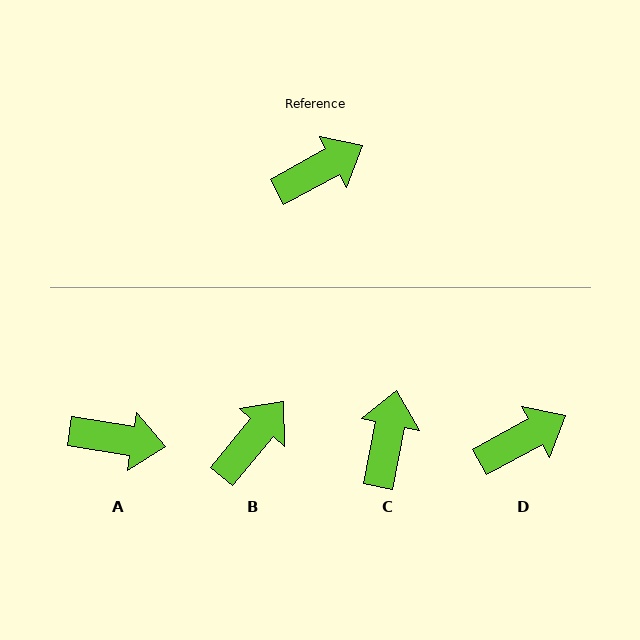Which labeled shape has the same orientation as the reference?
D.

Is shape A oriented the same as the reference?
No, it is off by about 38 degrees.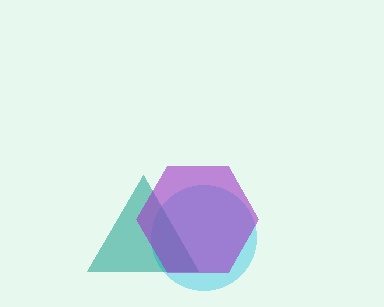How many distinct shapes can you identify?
There are 3 distinct shapes: a cyan circle, a teal triangle, a purple hexagon.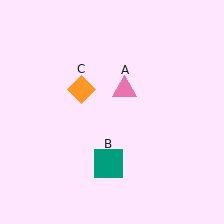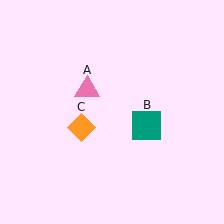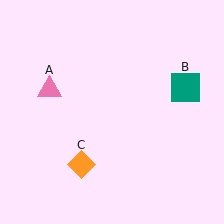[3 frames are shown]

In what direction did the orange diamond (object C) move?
The orange diamond (object C) moved down.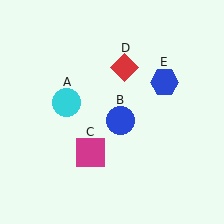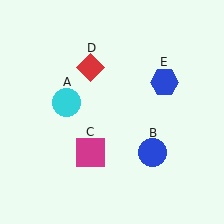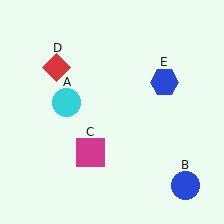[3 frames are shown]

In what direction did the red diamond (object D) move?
The red diamond (object D) moved left.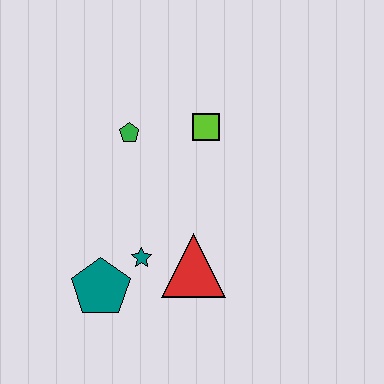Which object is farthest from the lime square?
The teal pentagon is farthest from the lime square.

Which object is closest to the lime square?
The green pentagon is closest to the lime square.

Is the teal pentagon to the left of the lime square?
Yes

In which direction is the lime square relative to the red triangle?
The lime square is above the red triangle.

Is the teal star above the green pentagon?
No